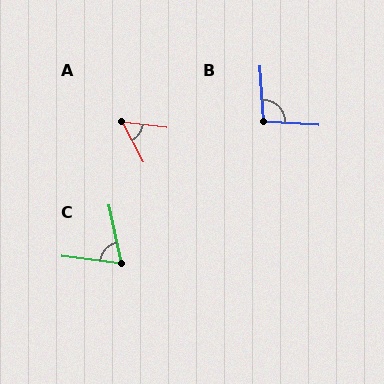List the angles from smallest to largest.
A (55°), C (71°), B (97°).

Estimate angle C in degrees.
Approximately 71 degrees.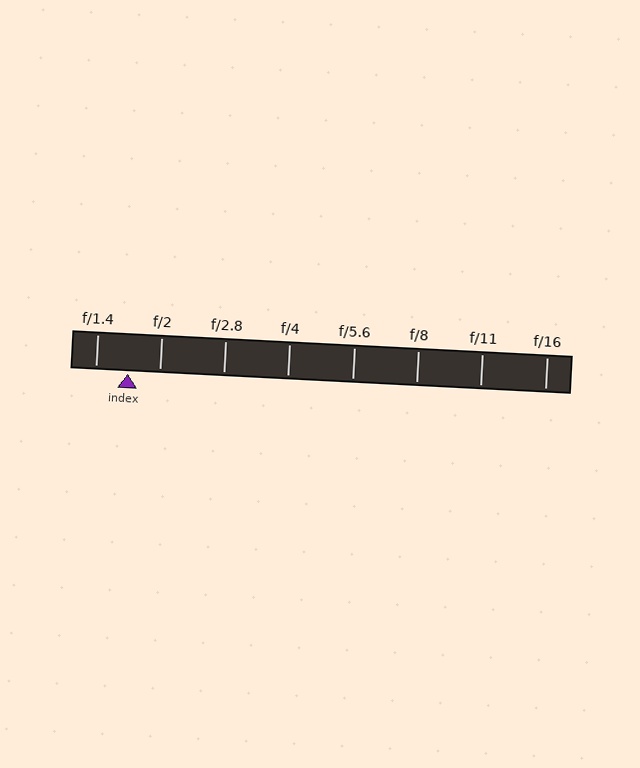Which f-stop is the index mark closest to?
The index mark is closest to f/2.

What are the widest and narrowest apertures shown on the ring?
The widest aperture shown is f/1.4 and the narrowest is f/16.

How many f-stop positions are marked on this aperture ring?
There are 8 f-stop positions marked.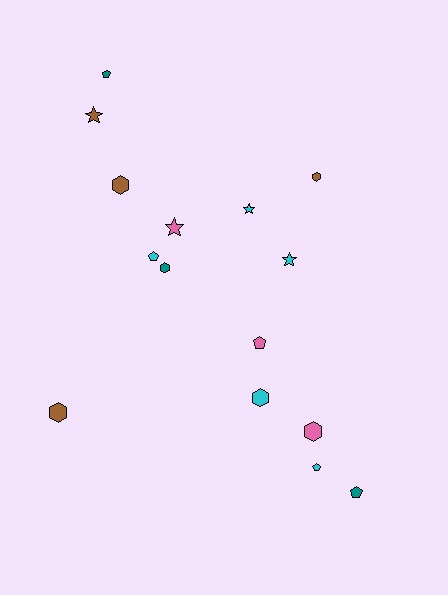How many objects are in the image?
There are 15 objects.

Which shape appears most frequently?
Hexagon, with 6 objects.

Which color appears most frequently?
Cyan, with 5 objects.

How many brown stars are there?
There is 1 brown star.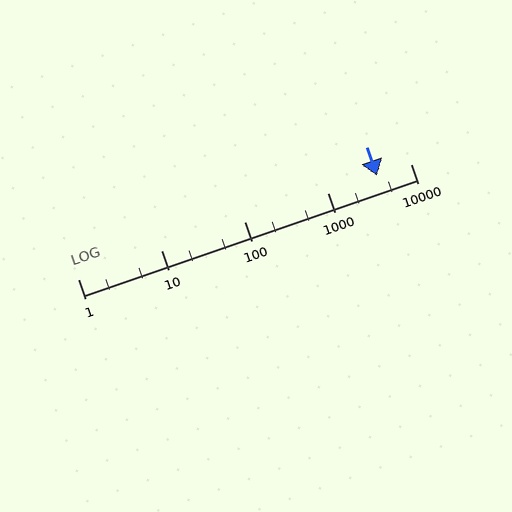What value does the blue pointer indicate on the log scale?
The pointer indicates approximately 4000.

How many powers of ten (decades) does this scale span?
The scale spans 4 decades, from 1 to 10000.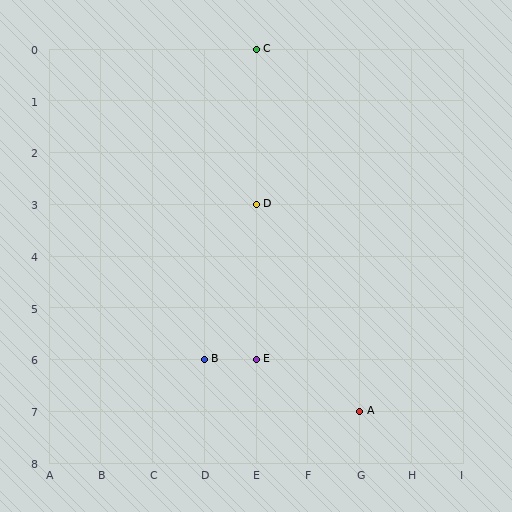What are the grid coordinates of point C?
Point C is at grid coordinates (E, 0).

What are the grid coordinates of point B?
Point B is at grid coordinates (D, 6).